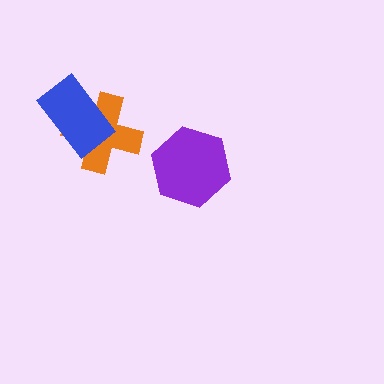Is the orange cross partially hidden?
Yes, it is partially covered by another shape.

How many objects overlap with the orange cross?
1 object overlaps with the orange cross.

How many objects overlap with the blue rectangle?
1 object overlaps with the blue rectangle.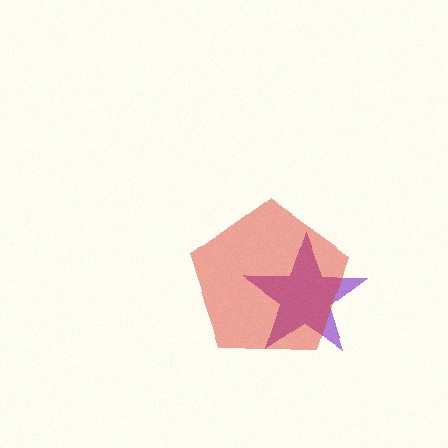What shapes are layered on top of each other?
The layered shapes are: a purple star, a red pentagon.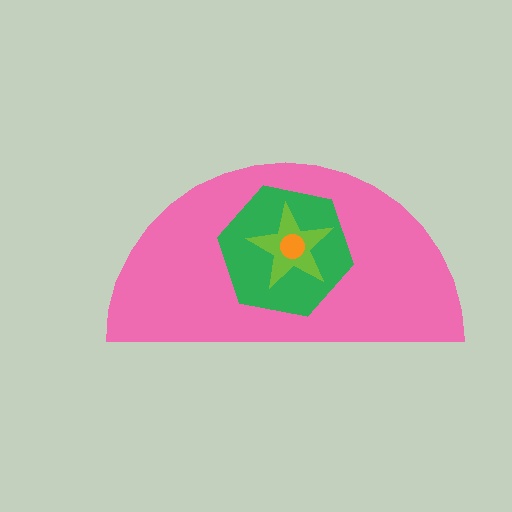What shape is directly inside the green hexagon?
The lime star.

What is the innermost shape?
The orange circle.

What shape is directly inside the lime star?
The orange circle.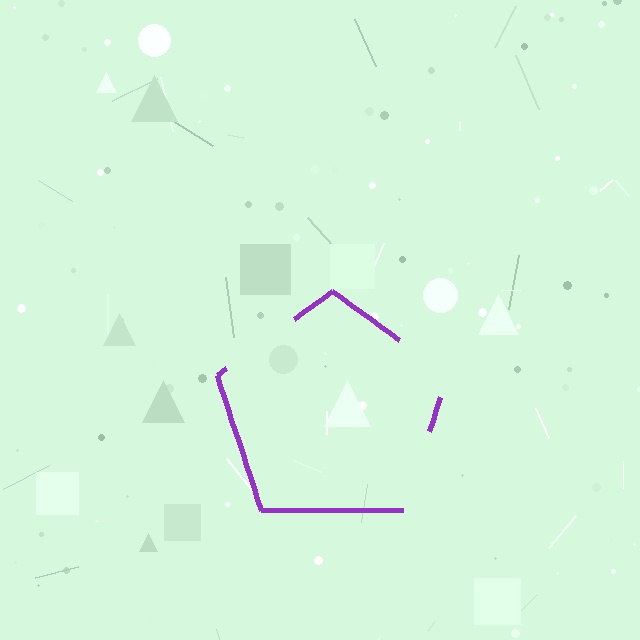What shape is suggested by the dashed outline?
The dashed outline suggests a pentagon.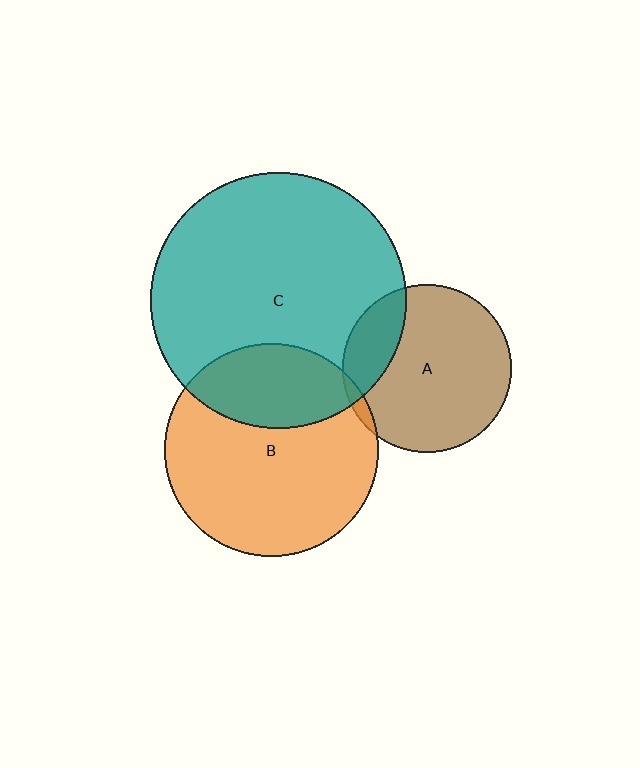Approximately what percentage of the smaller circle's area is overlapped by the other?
Approximately 20%.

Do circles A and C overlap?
Yes.